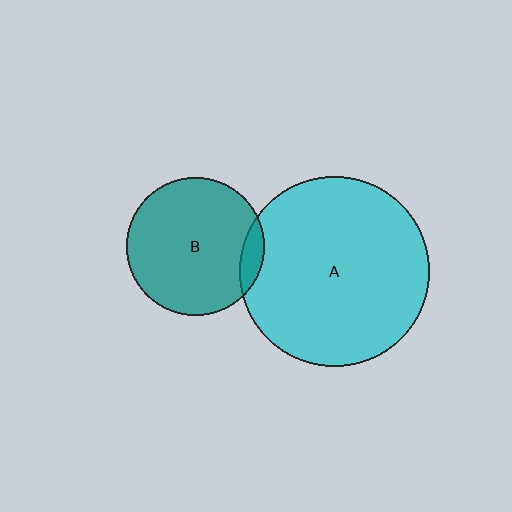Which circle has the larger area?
Circle A (cyan).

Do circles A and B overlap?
Yes.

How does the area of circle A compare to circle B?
Approximately 1.9 times.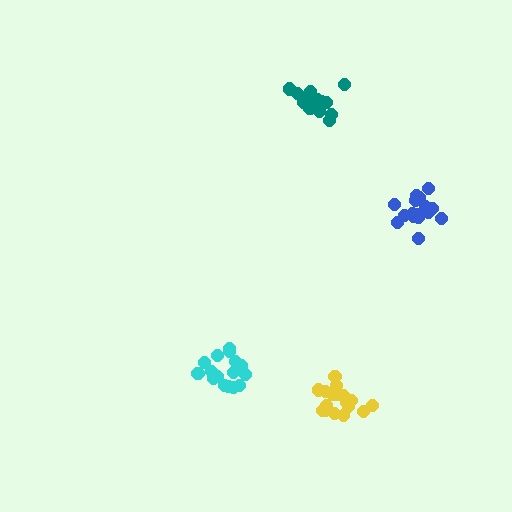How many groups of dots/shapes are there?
There are 4 groups.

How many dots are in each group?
Group 1: 17 dots, Group 2: 18 dots, Group 3: 17 dots, Group 4: 16 dots (68 total).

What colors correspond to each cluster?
The clusters are colored: teal, yellow, blue, cyan.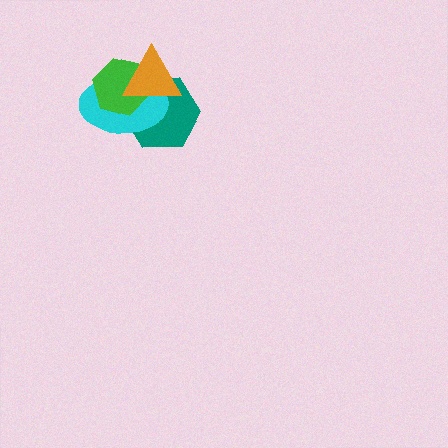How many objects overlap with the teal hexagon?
3 objects overlap with the teal hexagon.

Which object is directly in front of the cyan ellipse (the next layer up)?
The green hexagon is directly in front of the cyan ellipse.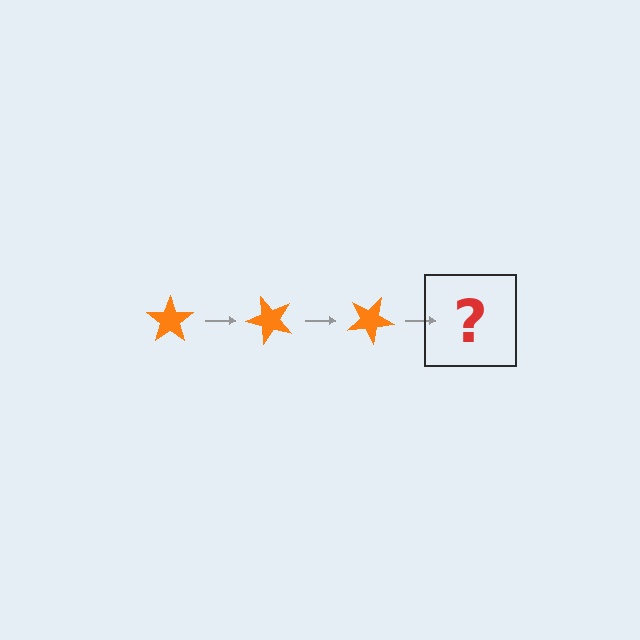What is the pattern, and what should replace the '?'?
The pattern is that the star rotates 50 degrees each step. The '?' should be an orange star rotated 150 degrees.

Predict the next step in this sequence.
The next step is an orange star rotated 150 degrees.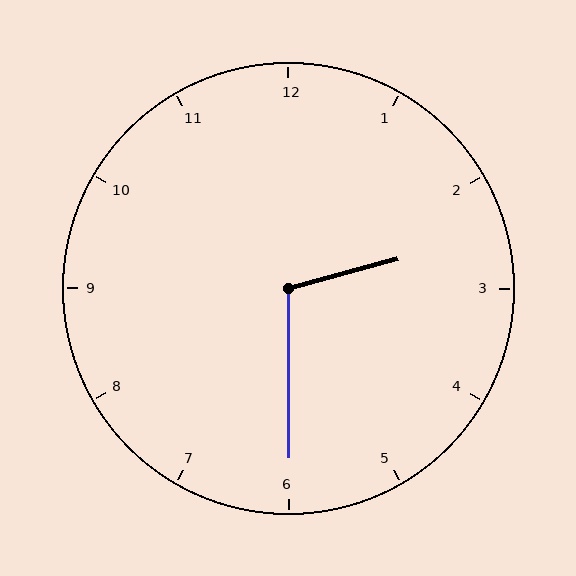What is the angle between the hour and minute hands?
Approximately 105 degrees.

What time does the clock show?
2:30.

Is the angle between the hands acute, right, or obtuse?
It is obtuse.